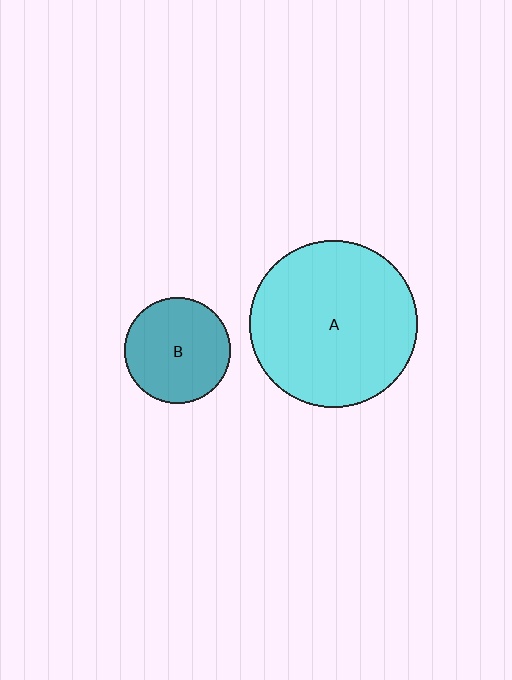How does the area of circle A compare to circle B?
Approximately 2.5 times.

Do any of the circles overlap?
No, none of the circles overlap.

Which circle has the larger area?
Circle A (cyan).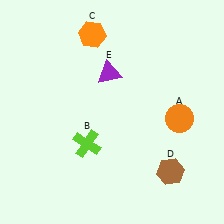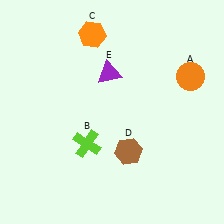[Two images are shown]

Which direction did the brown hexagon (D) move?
The brown hexagon (D) moved left.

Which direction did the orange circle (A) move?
The orange circle (A) moved up.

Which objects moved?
The objects that moved are: the orange circle (A), the brown hexagon (D).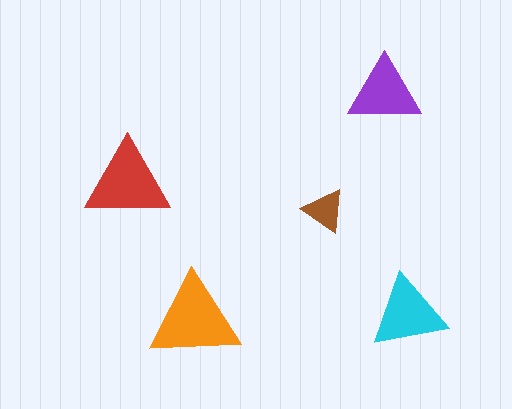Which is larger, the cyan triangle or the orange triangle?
The orange one.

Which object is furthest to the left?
The red triangle is leftmost.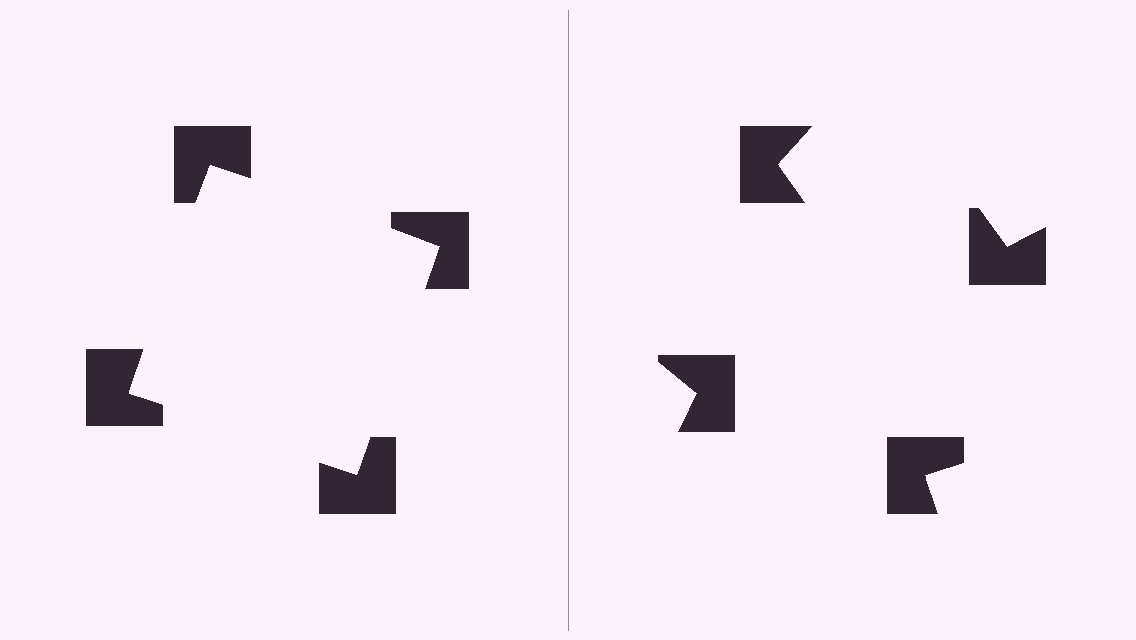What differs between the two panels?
The notched squares are positioned identically on both sides; only the wedge orientations differ. On the left they align to a square; on the right they are misaligned.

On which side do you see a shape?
An illusory square appears on the left side. On the right side the wedge cuts are rotated, so no coherent shape forms.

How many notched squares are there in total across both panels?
8 — 4 on each side.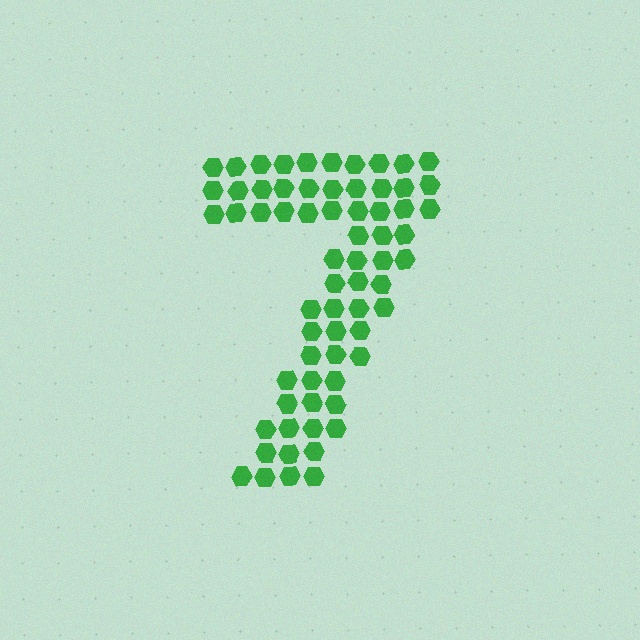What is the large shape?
The large shape is the digit 7.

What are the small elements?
The small elements are hexagons.